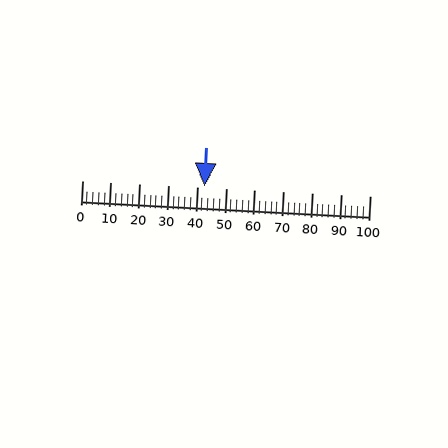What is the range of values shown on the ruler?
The ruler shows values from 0 to 100.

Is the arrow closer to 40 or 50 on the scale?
The arrow is closer to 40.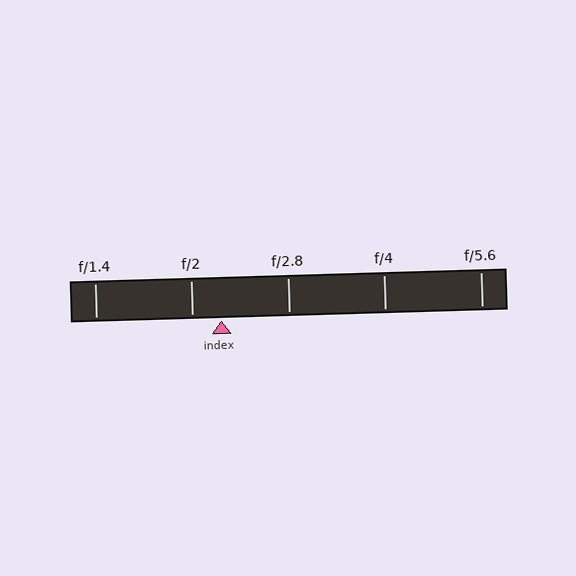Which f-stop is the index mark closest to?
The index mark is closest to f/2.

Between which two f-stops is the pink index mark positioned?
The index mark is between f/2 and f/2.8.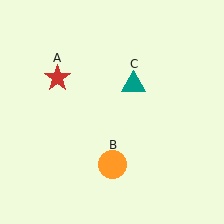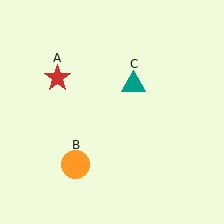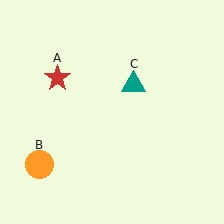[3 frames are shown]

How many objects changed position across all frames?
1 object changed position: orange circle (object B).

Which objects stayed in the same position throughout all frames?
Red star (object A) and teal triangle (object C) remained stationary.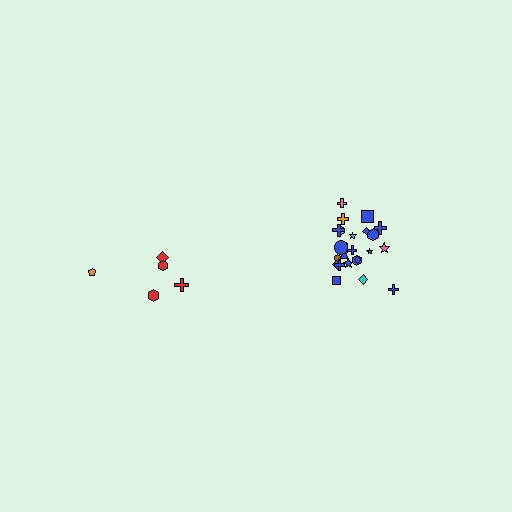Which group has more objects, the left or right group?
The right group.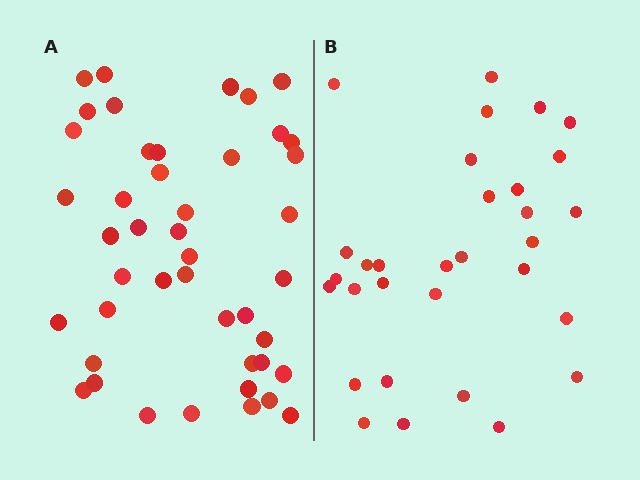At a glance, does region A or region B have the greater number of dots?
Region A (the left region) has more dots.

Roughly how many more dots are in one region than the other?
Region A has approximately 15 more dots than region B.